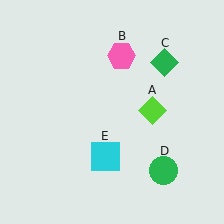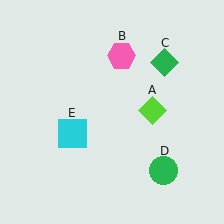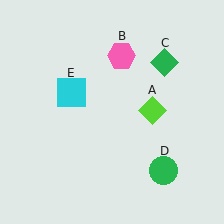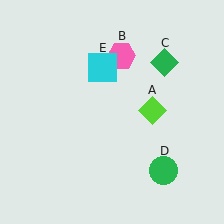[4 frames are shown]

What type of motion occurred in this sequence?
The cyan square (object E) rotated clockwise around the center of the scene.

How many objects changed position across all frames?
1 object changed position: cyan square (object E).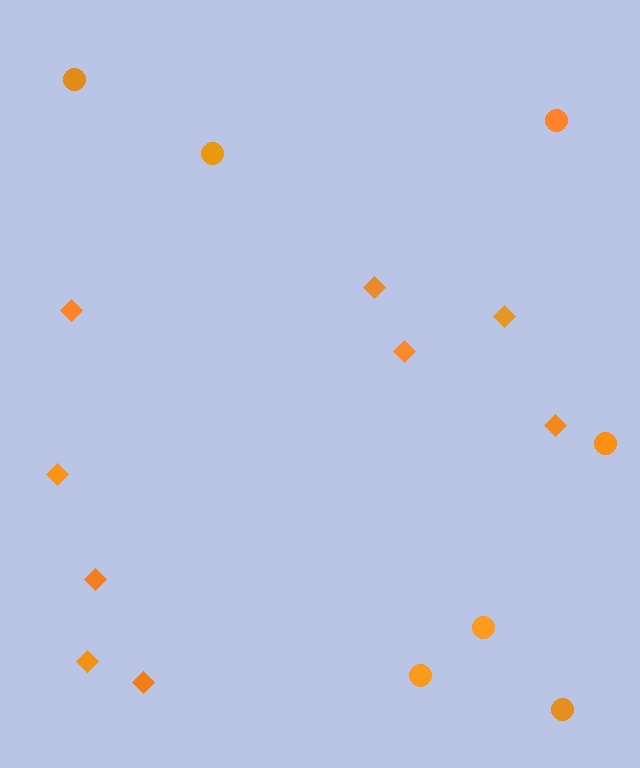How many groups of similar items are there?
There are 2 groups: one group of diamonds (9) and one group of circles (7).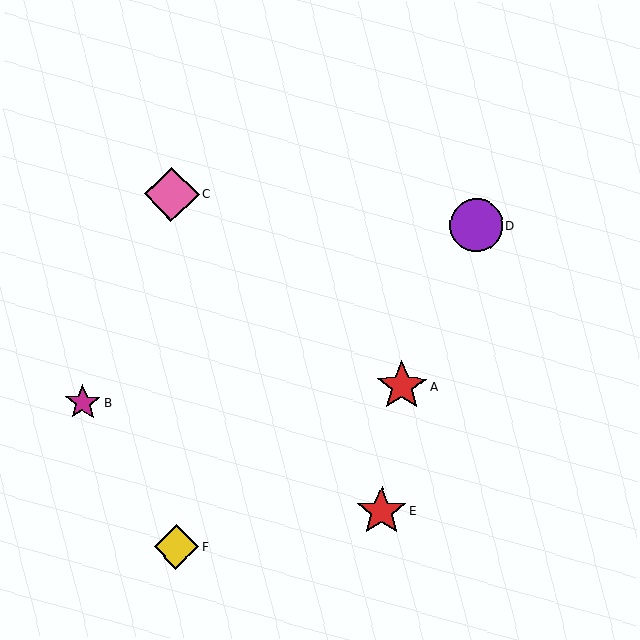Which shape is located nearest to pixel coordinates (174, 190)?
The pink diamond (labeled C) at (172, 194) is nearest to that location.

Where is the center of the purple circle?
The center of the purple circle is at (476, 225).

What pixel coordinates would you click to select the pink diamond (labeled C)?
Click at (172, 194) to select the pink diamond C.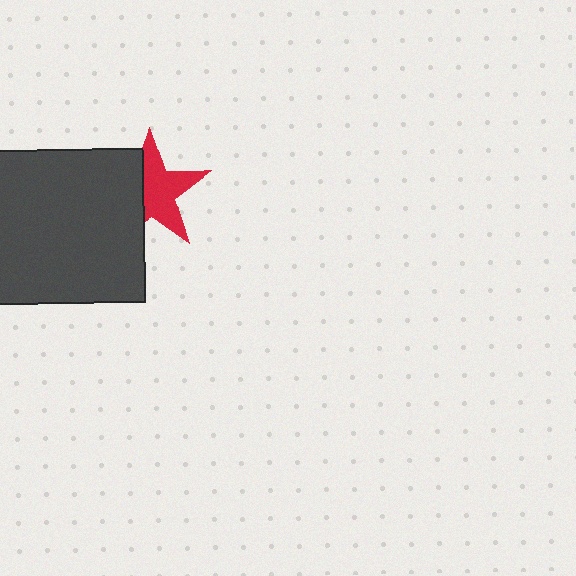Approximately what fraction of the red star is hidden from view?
Roughly 38% of the red star is hidden behind the dark gray rectangle.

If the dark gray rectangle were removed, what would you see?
You would see the complete red star.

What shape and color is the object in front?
The object in front is a dark gray rectangle.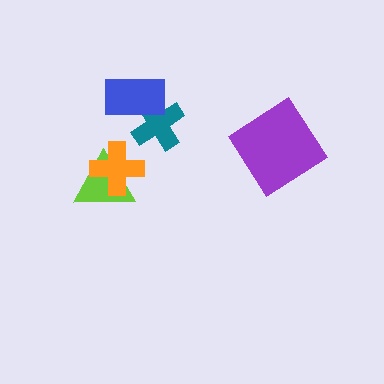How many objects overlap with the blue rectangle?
1 object overlaps with the blue rectangle.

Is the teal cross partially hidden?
Yes, it is partially covered by another shape.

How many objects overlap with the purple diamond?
0 objects overlap with the purple diamond.